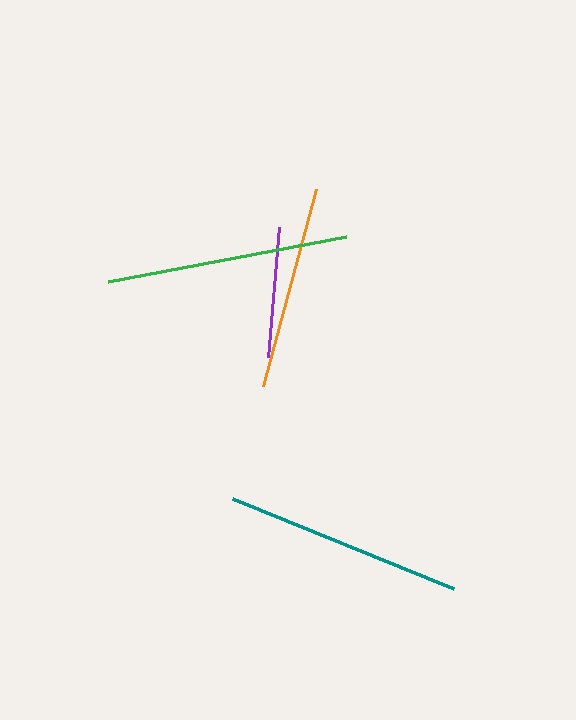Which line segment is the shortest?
The purple line is the shortest at approximately 131 pixels.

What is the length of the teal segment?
The teal segment is approximately 238 pixels long.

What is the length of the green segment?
The green segment is approximately 243 pixels long.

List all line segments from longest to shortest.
From longest to shortest: green, teal, orange, purple.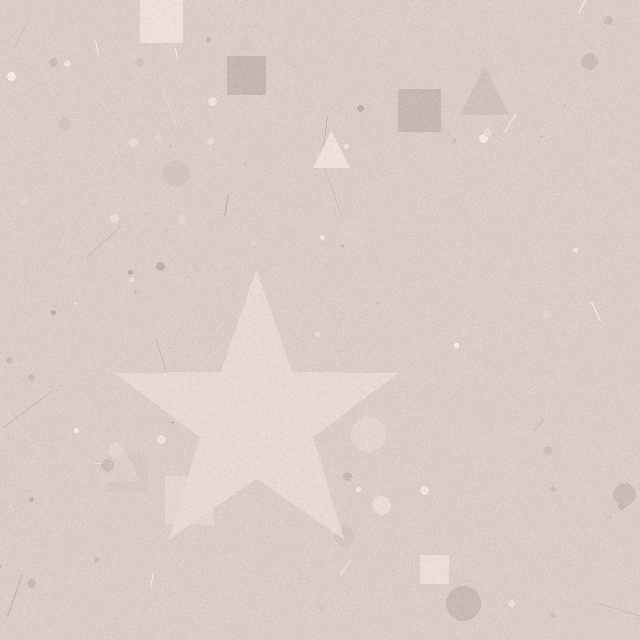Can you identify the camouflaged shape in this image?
The camouflaged shape is a star.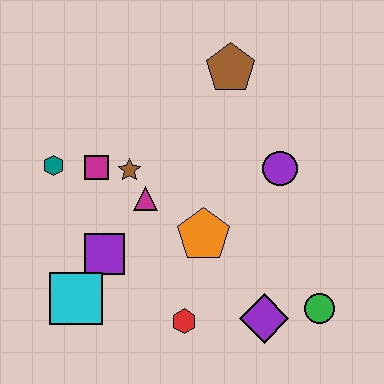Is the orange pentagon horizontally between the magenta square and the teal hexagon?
No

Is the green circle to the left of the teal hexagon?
No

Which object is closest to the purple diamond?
The green circle is closest to the purple diamond.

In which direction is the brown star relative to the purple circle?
The brown star is to the left of the purple circle.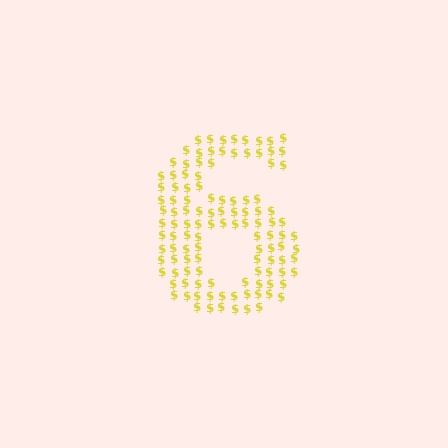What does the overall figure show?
The overall figure shows the digit 6.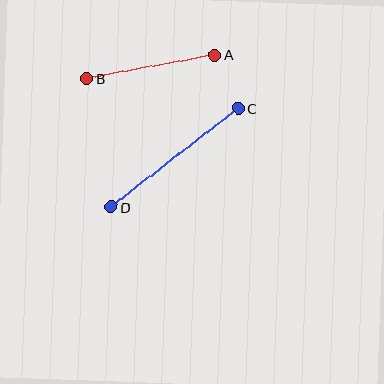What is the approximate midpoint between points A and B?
The midpoint is at approximately (151, 67) pixels.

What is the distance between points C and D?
The distance is approximately 161 pixels.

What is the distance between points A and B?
The distance is approximately 130 pixels.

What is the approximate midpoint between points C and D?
The midpoint is at approximately (175, 158) pixels.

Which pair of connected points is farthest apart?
Points C and D are farthest apart.